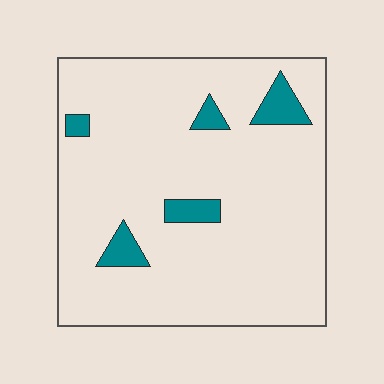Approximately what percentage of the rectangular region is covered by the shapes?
Approximately 10%.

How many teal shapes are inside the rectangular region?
5.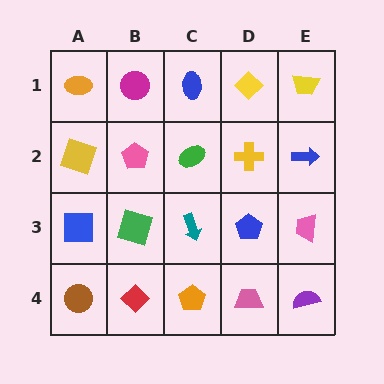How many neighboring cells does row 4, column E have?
2.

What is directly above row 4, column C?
A teal arrow.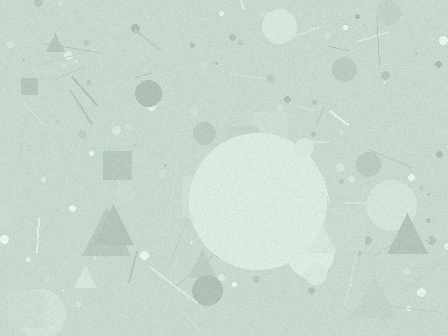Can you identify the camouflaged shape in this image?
The camouflaged shape is a circle.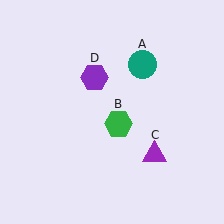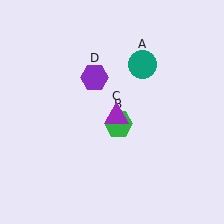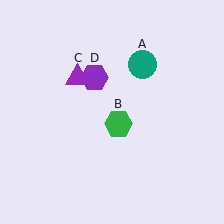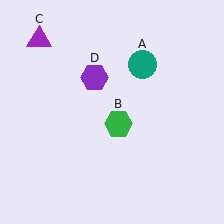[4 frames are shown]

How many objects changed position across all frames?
1 object changed position: purple triangle (object C).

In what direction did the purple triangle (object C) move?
The purple triangle (object C) moved up and to the left.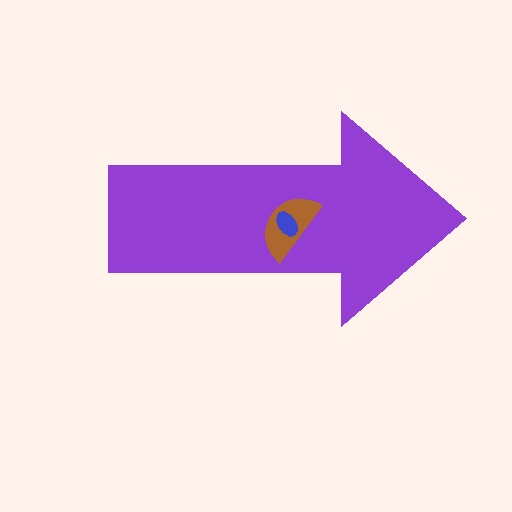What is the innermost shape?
The blue ellipse.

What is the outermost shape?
The purple arrow.